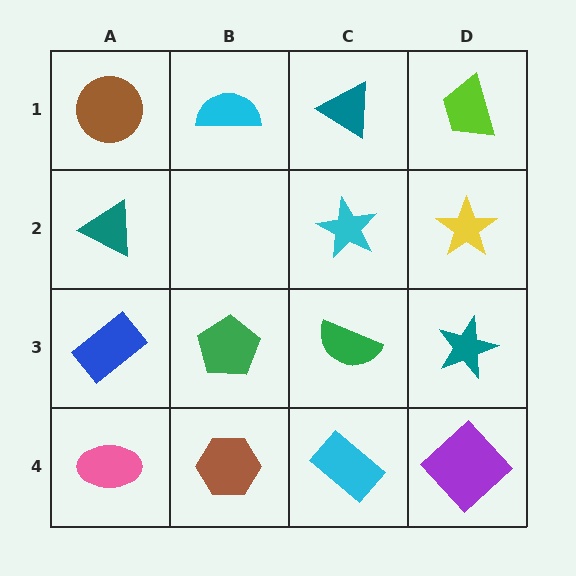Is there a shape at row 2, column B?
No, that cell is empty.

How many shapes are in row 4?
4 shapes.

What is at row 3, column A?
A blue rectangle.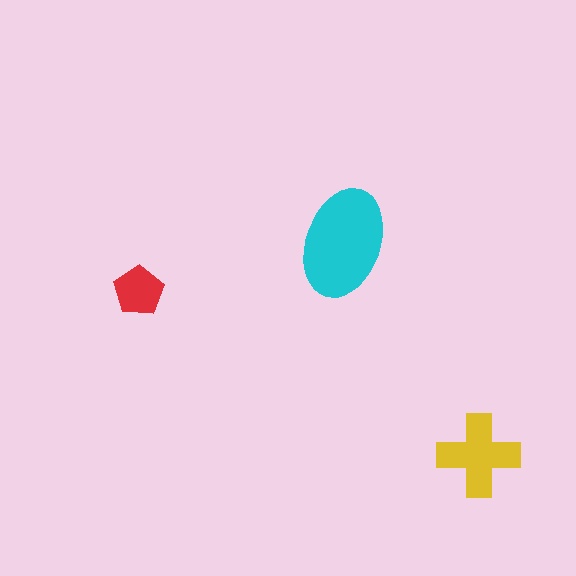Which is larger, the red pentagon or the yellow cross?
The yellow cross.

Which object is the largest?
The cyan ellipse.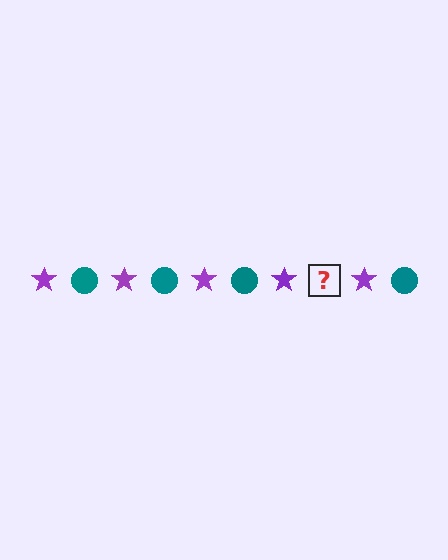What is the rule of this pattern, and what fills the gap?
The rule is that the pattern alternates between purple star and teal circle. The gap should be filled with a teal circle.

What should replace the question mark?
The question mark should be replaced with a teal circle.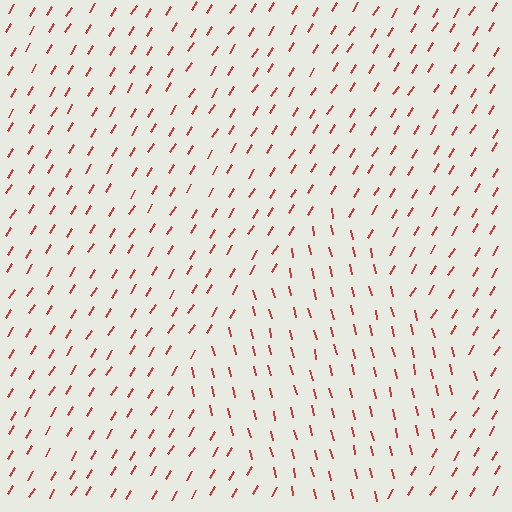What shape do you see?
I see a diamond.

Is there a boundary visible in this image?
Yes, there is a texture boundary formed by a change in line orientation.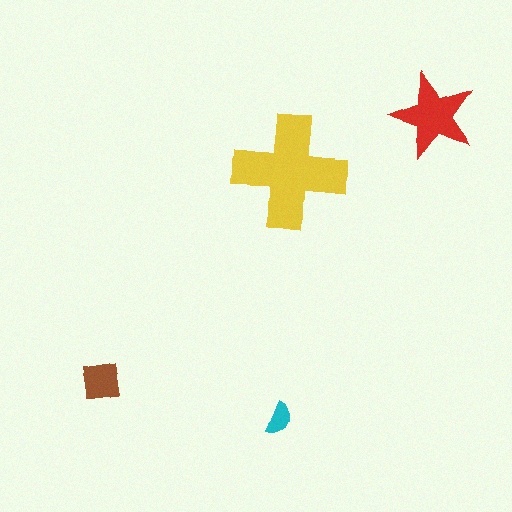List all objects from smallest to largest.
The cyan semicircle, the brown square, the red star, the yellow cross.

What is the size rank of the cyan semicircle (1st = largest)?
4th.